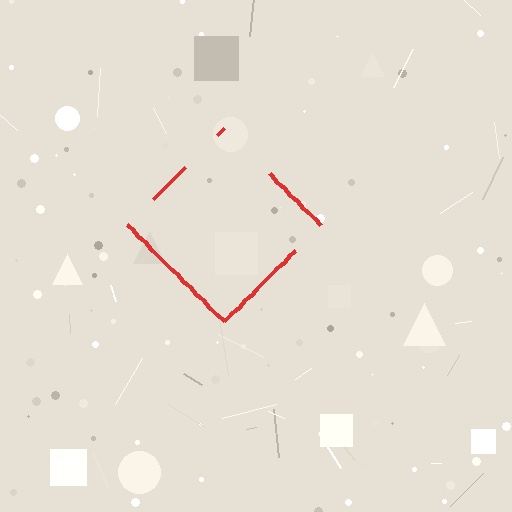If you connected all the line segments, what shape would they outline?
They would outline a diamond.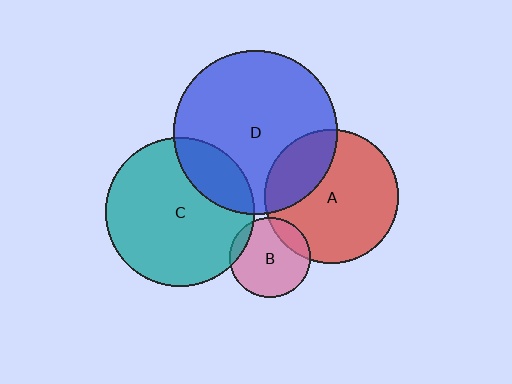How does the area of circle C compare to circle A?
Approximately 1.2 times.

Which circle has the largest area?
Circle D (blue).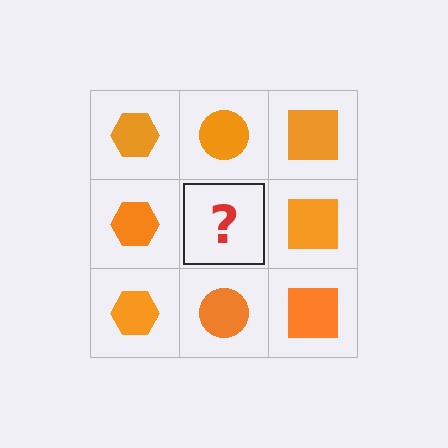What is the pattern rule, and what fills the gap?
The rule is that each column has a consistent shape. The gap should be filled with an orange circle.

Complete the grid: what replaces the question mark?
The question mark should be replaced with an orange circle.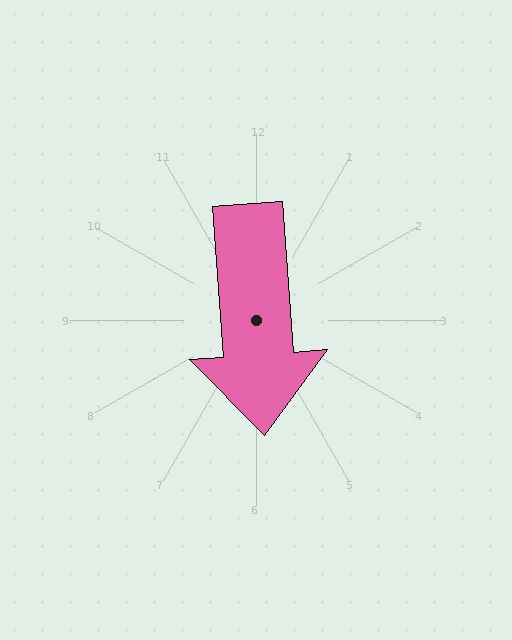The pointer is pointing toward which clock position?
Roughly 6 o'clock.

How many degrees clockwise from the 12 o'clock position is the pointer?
Approximately 176 degrees.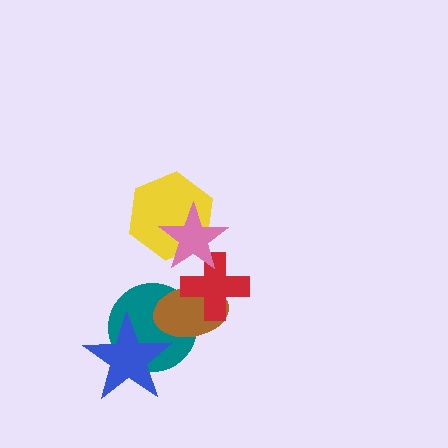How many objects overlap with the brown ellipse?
2 objects overlap with the brown ellipse.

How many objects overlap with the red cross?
2 objects overlap with the red cross.